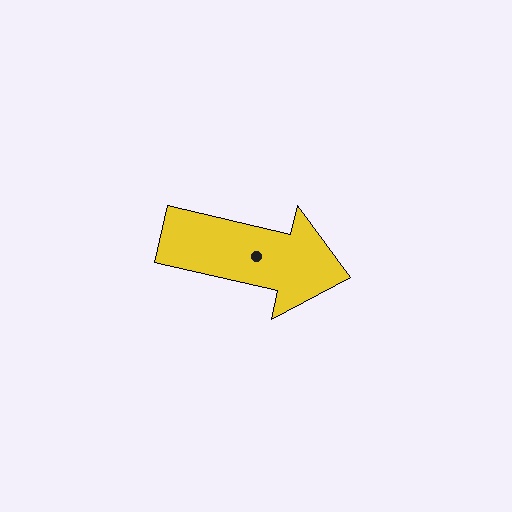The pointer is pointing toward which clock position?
Roughly 3 o'clock.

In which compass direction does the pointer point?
East.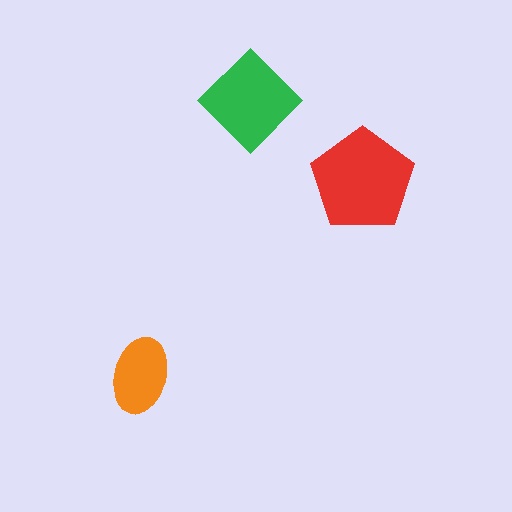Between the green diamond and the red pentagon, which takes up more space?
The red pentagon.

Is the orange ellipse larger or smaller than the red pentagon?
Smaller.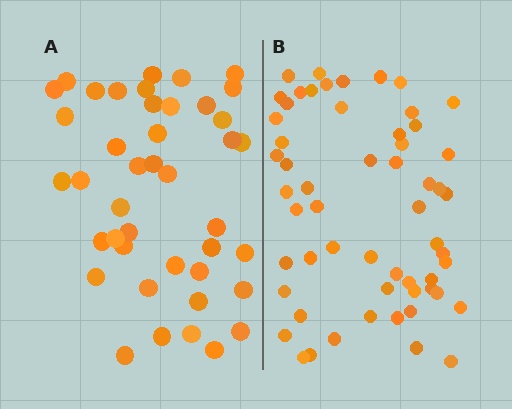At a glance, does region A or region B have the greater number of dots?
Region B (the right region) has more dots.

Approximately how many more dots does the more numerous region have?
Region B has approximately 15 more dots than region A.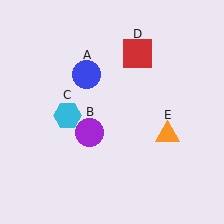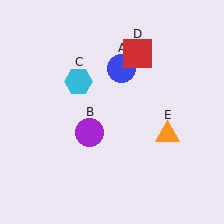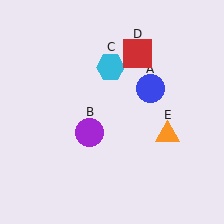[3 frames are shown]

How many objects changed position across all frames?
2 objects changed position: blue circle (object A), cyan hexagon (object C).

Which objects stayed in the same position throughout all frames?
Purple circle (object B) and red square (object D) and orange triangle (object E) remained stationary.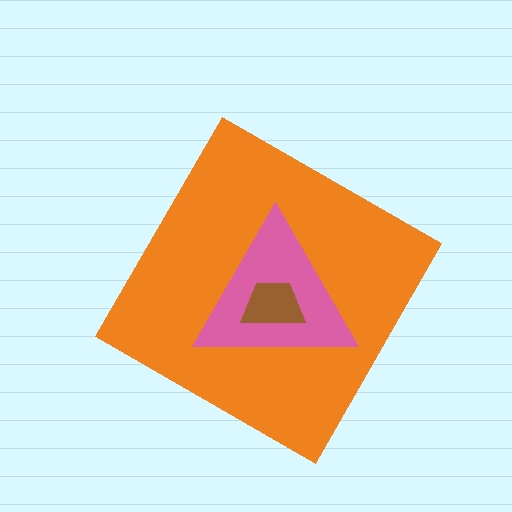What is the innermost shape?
The brown trapezoid.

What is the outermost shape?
The orange diamond.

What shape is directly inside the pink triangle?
The brown trapezoid.